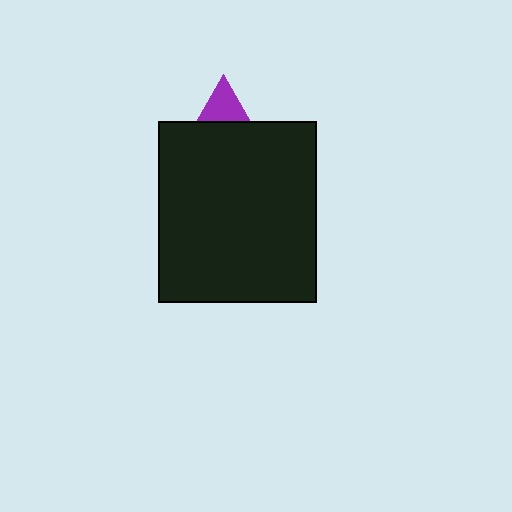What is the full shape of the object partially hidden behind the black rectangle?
The partially hidden object is a purple triangle.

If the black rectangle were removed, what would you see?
You would see the complete purple triangle.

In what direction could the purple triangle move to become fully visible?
The purple triangle could move up. That would shift it out from behind the black rectangle entirely.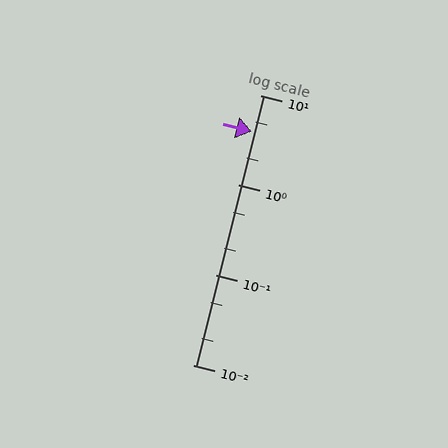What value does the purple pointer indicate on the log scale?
The pointer indicates approximately 3.9.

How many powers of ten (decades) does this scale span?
The scale spans 3 decades, from 0.01 to 10.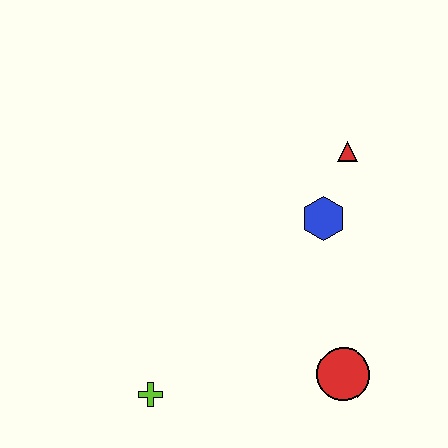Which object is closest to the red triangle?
The blue hexagon is closest to the red triangle.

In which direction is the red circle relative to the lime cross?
The red circle is to the right of the lime cross.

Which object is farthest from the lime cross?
The red triangle is farthest from the lime cross.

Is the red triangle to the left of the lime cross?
No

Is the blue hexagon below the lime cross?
No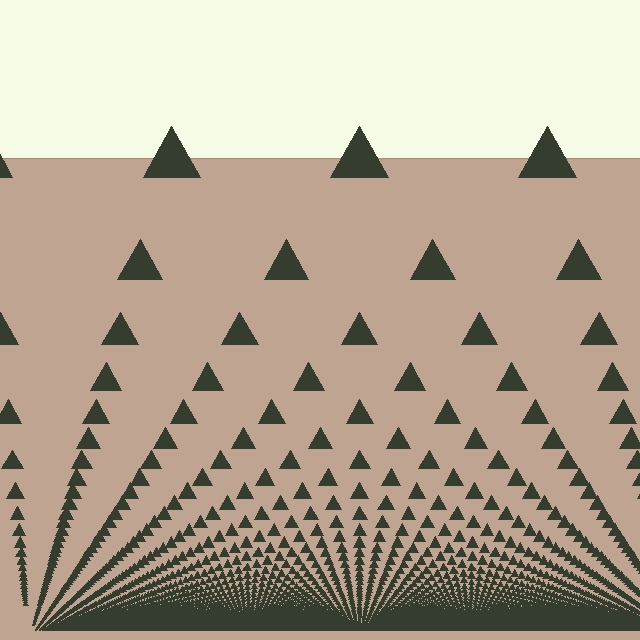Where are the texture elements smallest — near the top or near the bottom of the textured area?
Near the bottom.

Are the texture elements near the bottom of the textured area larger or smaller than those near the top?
Smaller. The gradient is inverted — elements near the bottom are smaller and denser.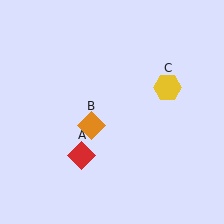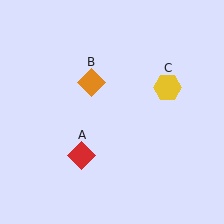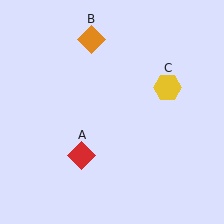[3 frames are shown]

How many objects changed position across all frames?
1 object changed position: orange diamond (object B).